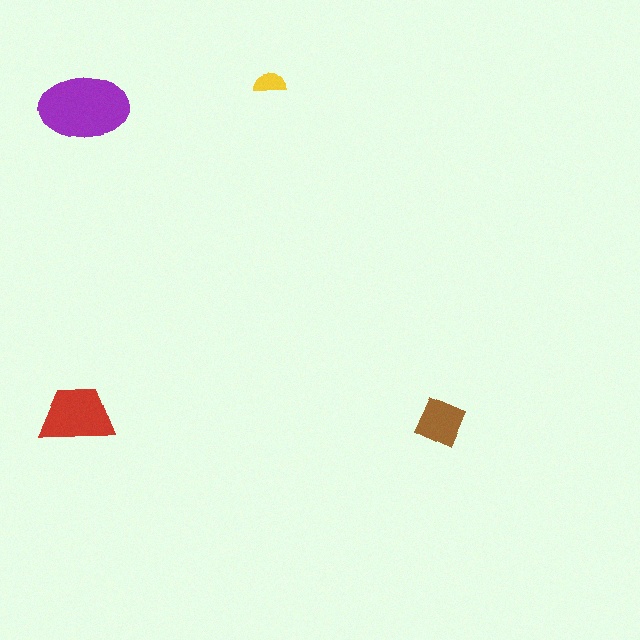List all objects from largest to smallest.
The purple ellipse, the red trapezoid, the brown square, the yellow semicircle.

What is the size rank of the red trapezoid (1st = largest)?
2nd.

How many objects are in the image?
There are 4 objects in the image.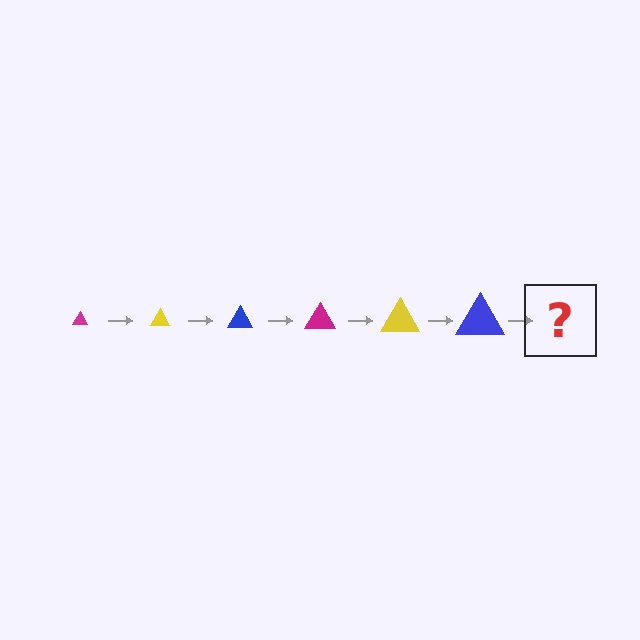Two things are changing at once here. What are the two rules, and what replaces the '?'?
The two rules are that the triangle grows larger each step and the color cycles through magenta, yellow, and blue. The '?' should be a magenta triangle, larger than the previous one.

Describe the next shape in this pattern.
It should be a magenta triangle, larger than the previous one.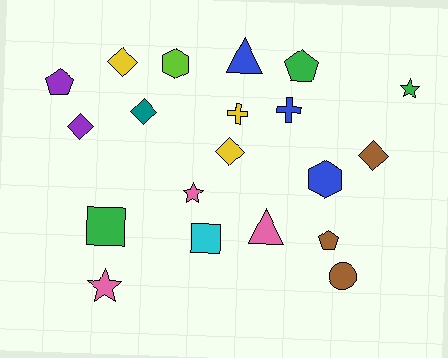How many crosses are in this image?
There are 2 crosses.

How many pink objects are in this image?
There are 3 pink objects.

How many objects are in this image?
There are 20 objects.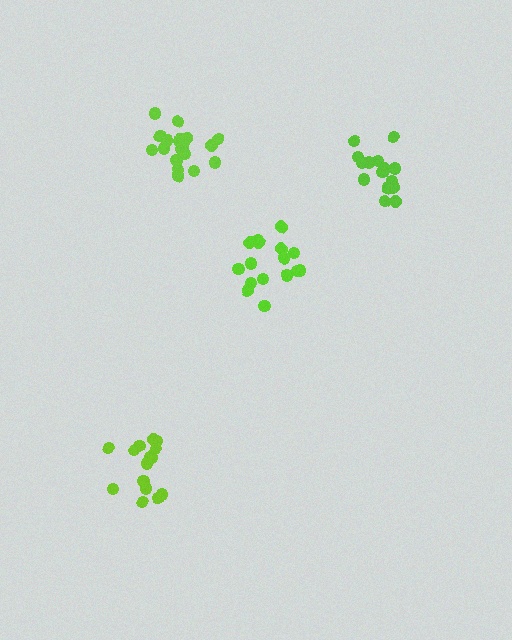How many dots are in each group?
Group 1: 21 dots, Group 2: 15 dots, Group 3: 15 dots, Group 4: 16 dots (67 total).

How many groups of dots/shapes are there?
There are 4 groups.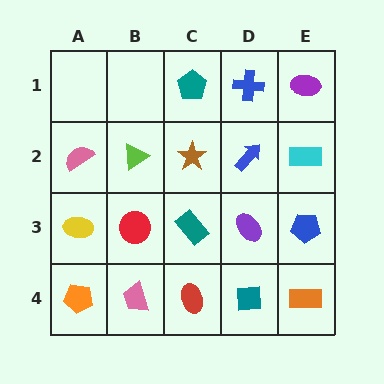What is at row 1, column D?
A blue cross.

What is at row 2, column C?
A brown star.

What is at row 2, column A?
A pink semicircle.